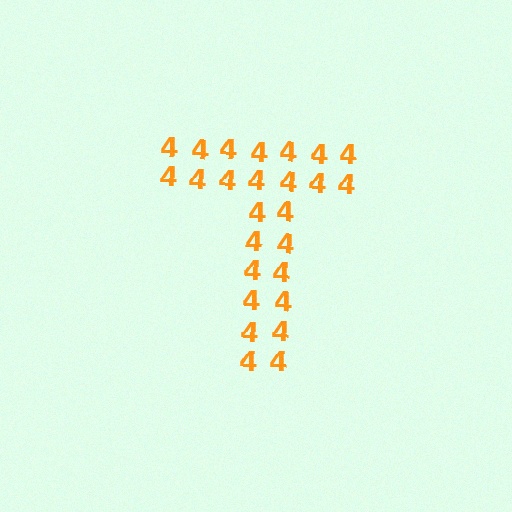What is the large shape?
The large shape is the letter T.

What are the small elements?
The small elements are digit 4's.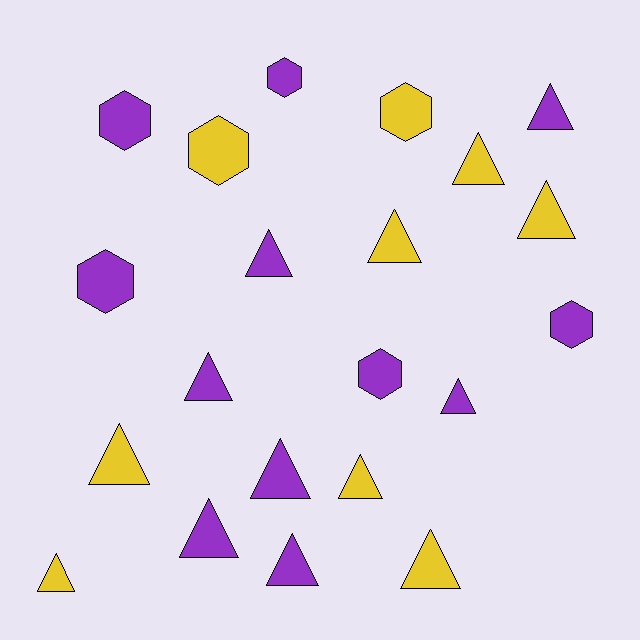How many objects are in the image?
There are 21 objects.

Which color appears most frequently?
Purple, with 12 objects.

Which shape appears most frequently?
Triangle, with 14 objects.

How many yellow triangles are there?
There are 7 yellow triangles.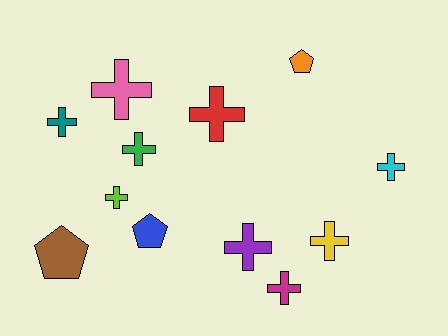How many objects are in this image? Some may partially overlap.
There are 12 objects.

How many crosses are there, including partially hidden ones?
There are 9 crosses.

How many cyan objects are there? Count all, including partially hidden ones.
There is 1 cyan object.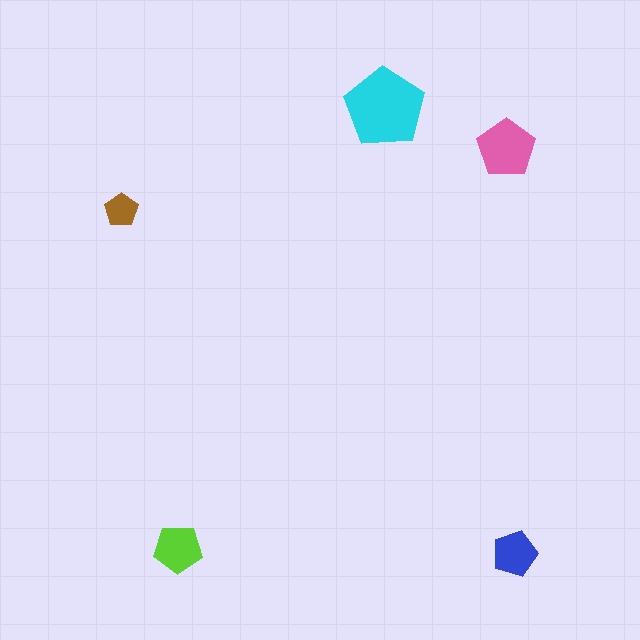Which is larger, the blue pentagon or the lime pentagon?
The lime one.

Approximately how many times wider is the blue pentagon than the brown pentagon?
About 1.5 times wider.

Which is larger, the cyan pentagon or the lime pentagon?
The cyan one.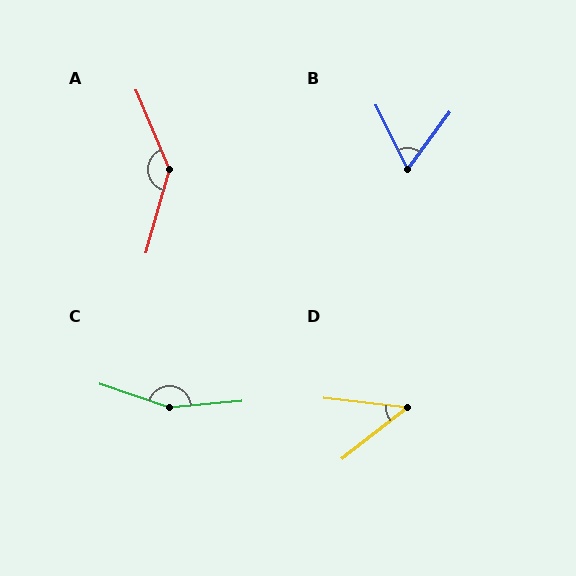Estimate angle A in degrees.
Approximately 142 degrees.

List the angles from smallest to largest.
D (45°), B (62°), A (142°), C (156°).